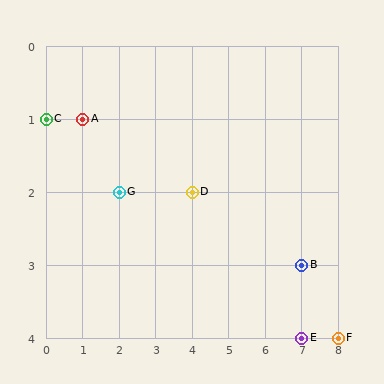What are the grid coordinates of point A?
Point A is at grid coordinates (1, 1).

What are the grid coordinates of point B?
Point B is at grid coordinates (7, 3).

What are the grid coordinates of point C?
Point C is at grid coordinates (0, 1).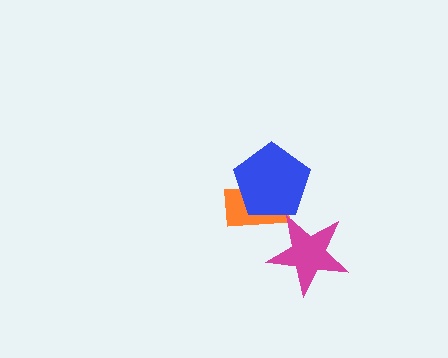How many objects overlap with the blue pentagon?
1 object overlaps with the blue pentagon.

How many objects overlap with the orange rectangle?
1 object overlaps with the orange rectangle.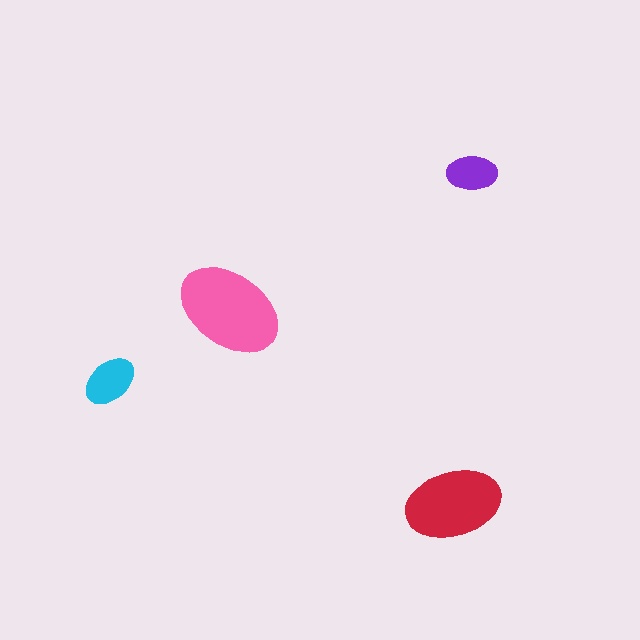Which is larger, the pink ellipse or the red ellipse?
The pink one.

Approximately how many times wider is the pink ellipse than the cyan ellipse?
About 2 times wider.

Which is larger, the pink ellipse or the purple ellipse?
The pink one.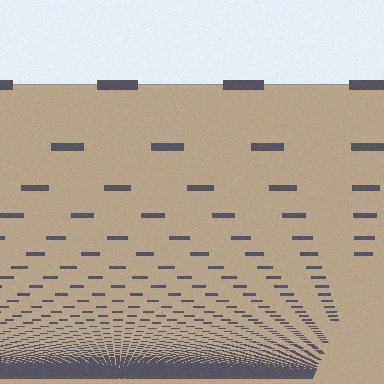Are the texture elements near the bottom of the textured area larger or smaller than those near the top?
Smaller. The gradient is inverted — elements near the bottom are smaller and denser.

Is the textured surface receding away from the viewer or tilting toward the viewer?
The surface appears to tilt toward the viewer. Texture elements get larger and sparser toward the top.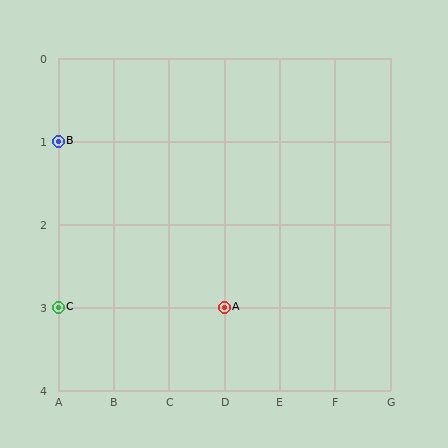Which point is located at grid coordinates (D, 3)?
Point A is at (D, 3).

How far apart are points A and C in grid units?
Points A and C are 3 columns apart.